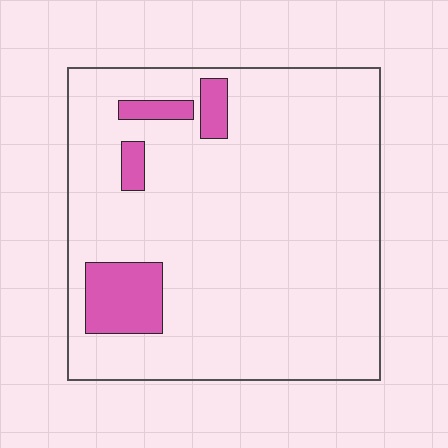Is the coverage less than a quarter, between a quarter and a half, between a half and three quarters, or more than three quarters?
Less than a quarter.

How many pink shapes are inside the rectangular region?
4.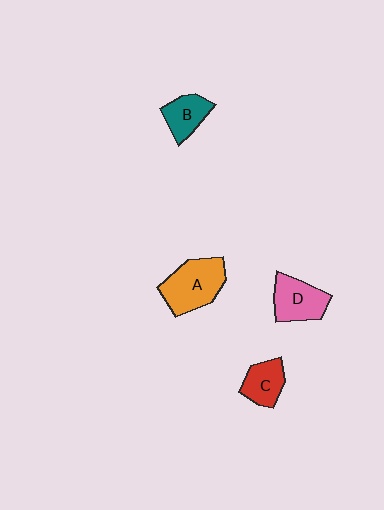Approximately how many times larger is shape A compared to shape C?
Approximately 1.7 times.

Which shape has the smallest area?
Shape B (teal).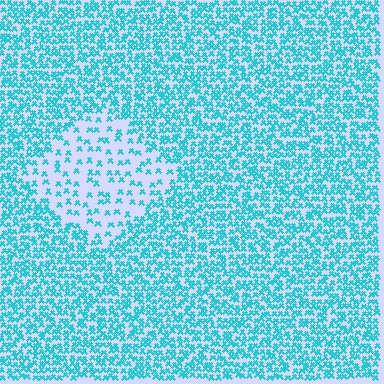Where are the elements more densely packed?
The elements are more densely packed outside the diamond boundary.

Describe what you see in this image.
The image contains small cyan elements arranged at two different densities. A diamond-shaped region is visible where the elements are less densely packed than the surrounding area.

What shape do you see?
I see a diamond.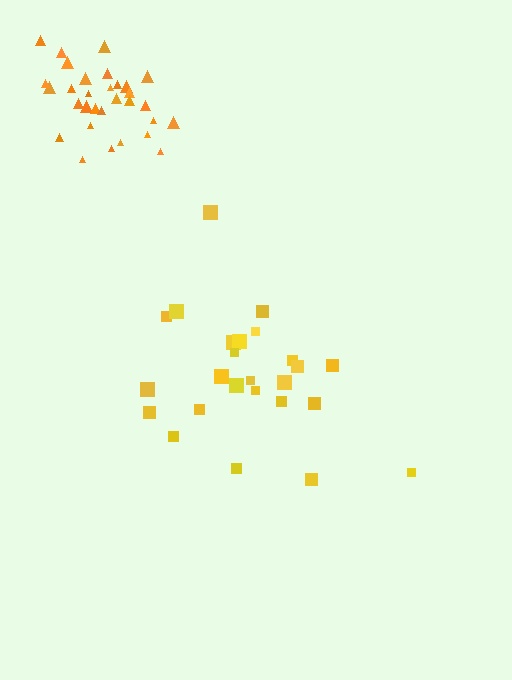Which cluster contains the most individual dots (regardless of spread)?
Orange (31).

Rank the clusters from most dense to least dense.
orange, yellow.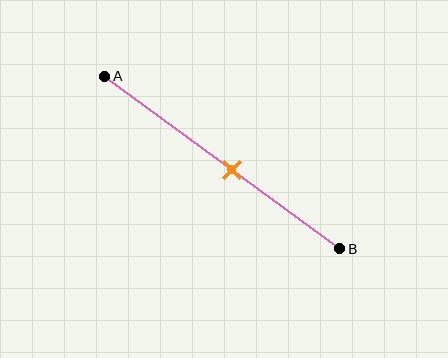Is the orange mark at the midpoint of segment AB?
No, the mark is at about 55% from A, not at the 50% midpoint.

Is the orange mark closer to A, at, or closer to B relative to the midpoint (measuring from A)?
The orange mark is closer to point B than the midpoint of segment AB.